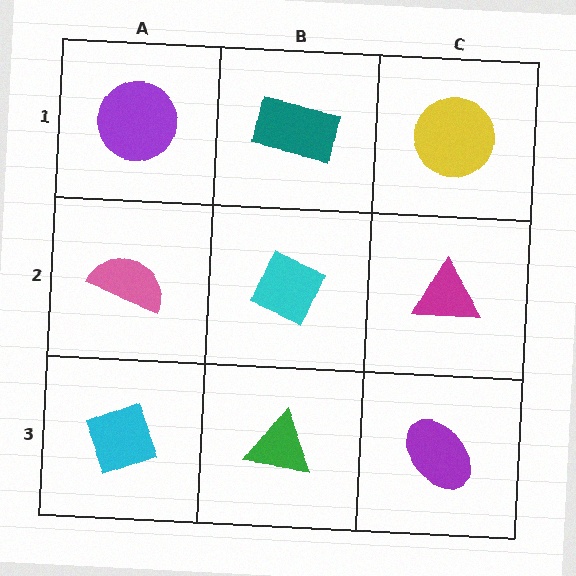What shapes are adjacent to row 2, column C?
A yellow circle (row 1, column C), a purple ellipse (row 3, column C), a cyan diamond (row 2, column B).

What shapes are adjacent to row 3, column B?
A cyan diamond (row 2, column B), a cyan diamond (row 3, column A), a purple ellipse (row 3, column C).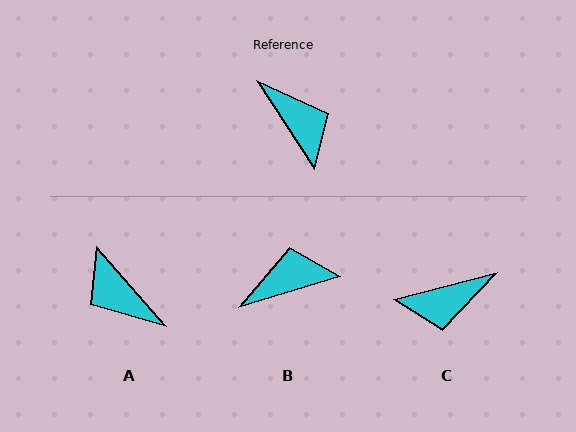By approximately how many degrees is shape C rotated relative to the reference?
Approximately 109 degrees clockwise.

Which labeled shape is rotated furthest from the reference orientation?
A, about 172 degrees away.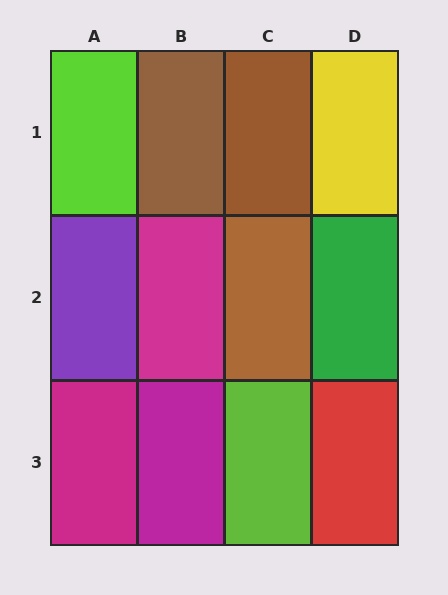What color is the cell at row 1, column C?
Brown.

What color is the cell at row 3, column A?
Magenta.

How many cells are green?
1 cell is green.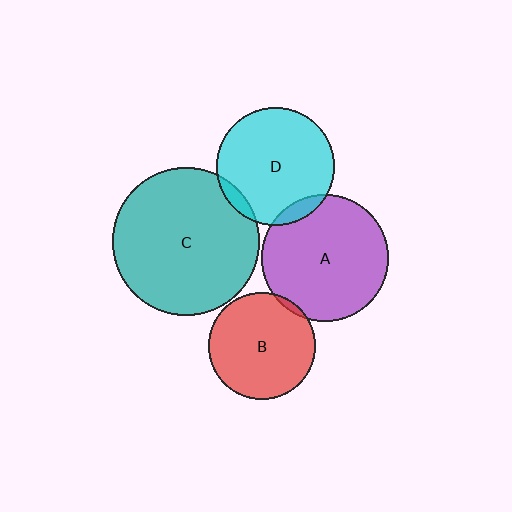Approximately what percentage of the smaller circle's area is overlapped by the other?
Approximately 5%.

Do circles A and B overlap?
Yes.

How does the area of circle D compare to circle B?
Approximately 1.2 times.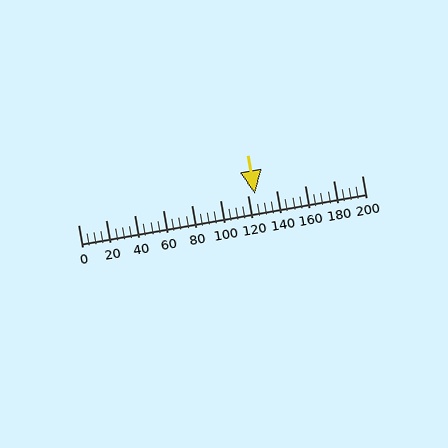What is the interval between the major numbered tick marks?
The major tick marks are spaced 20 units apart.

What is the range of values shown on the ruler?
The ruler shows values from 0 to 200.